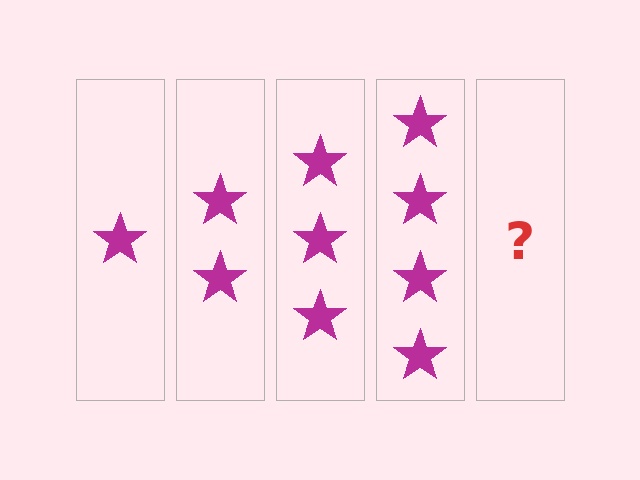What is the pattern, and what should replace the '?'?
The pattern is that each step adds one more star. The '?' should be 5 stars.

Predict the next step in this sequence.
The next step is 5 stars.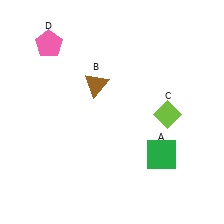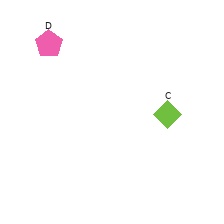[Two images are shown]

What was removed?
The brown triangle (B), the green square (A) were removed in Image 2.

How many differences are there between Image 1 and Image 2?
There are 2 differences between the two images.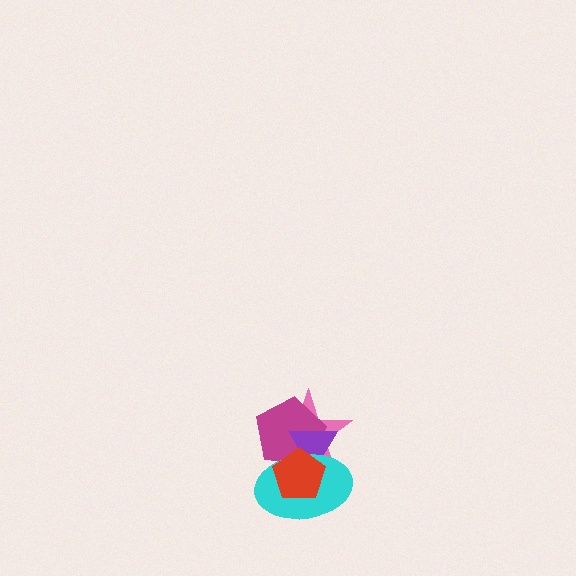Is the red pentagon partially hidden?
No, no other shape covers it.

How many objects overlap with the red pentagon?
4 objects overlap with the red pentagon.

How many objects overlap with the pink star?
4 objects overlap with the pink star.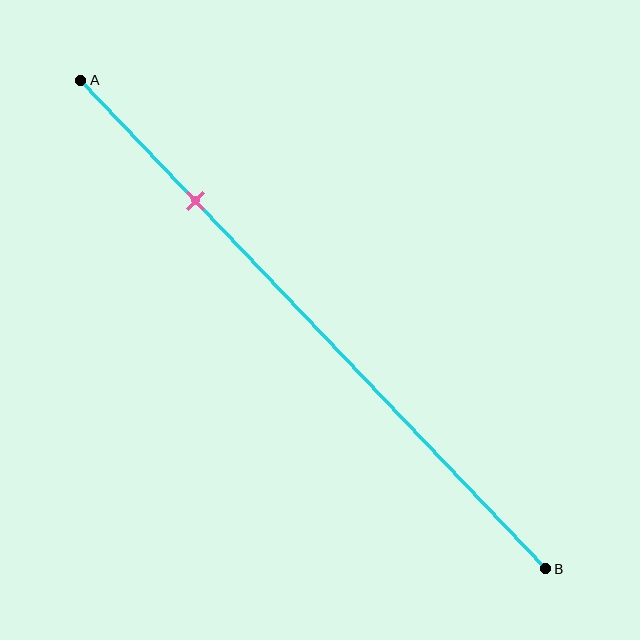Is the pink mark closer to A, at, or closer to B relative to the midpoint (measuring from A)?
The pink mark is closer to point A than the midpoint of segment AB.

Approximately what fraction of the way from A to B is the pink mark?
The pink mark is approximately 25% of the way from A to B.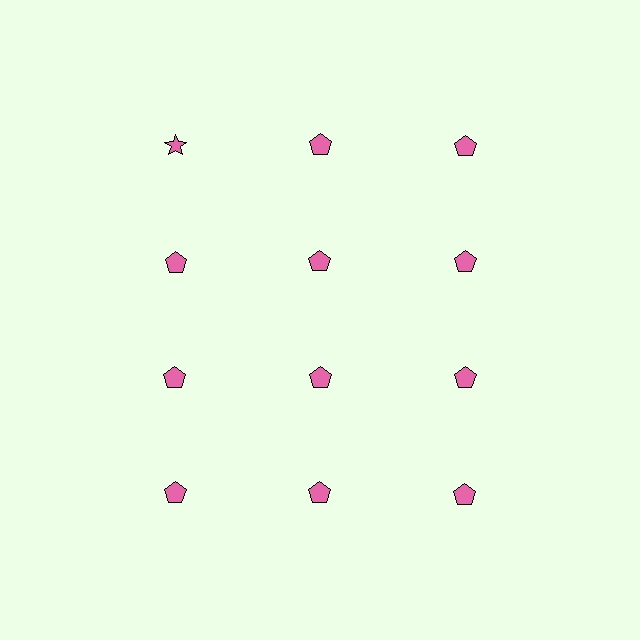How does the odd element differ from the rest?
It has a different shape: star instead of pentagon.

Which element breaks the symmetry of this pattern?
The pink star in the top row, leftmost column breaks the symmetry. All other shapes are pink pentagons.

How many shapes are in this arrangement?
There are 12 shapes arranged in a grid pattern.